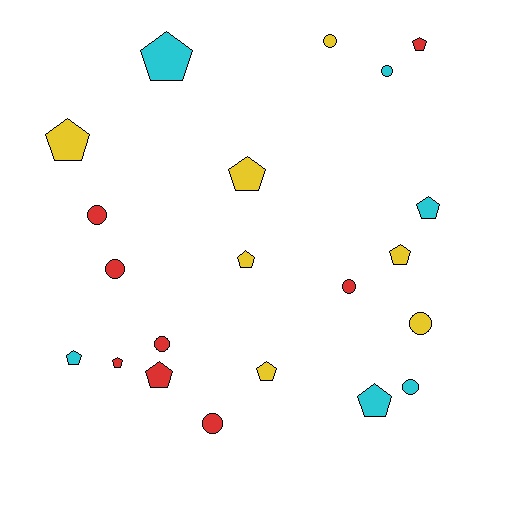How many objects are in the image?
There are 21 objects.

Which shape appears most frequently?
Pentagon, with 12 objects.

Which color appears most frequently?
Red, with 8 objects.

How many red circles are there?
There are 5 red circles.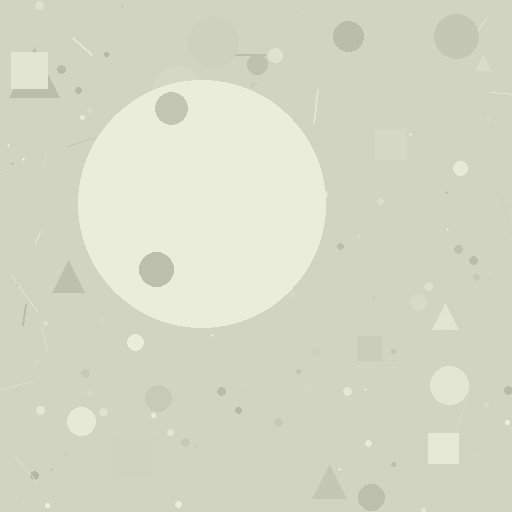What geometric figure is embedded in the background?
A circle is embedded in the background.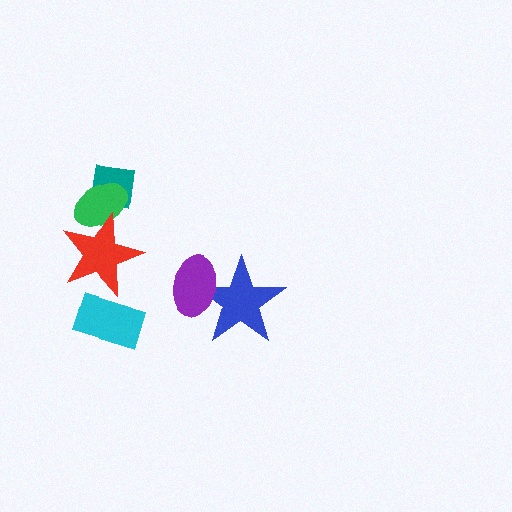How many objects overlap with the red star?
2 objects overlap with the red star.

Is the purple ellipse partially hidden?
No, no other shape covers it.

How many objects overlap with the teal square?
1 object overlaps with the teal square.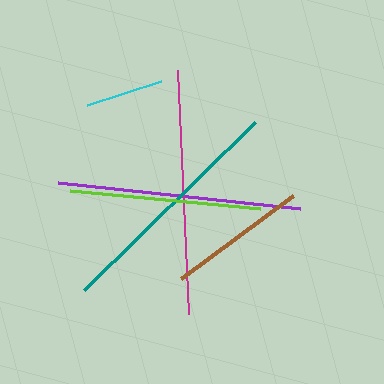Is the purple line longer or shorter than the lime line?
The purple line is longer than the lime line.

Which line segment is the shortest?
The cyan line is the shortest at approximately 78 pixels.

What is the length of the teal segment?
The teal segment is approximately 239 pixels long.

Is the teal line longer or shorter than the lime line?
The teal line is longer than the lime line.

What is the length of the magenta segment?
The magenta segment is approximately 244 pixels long.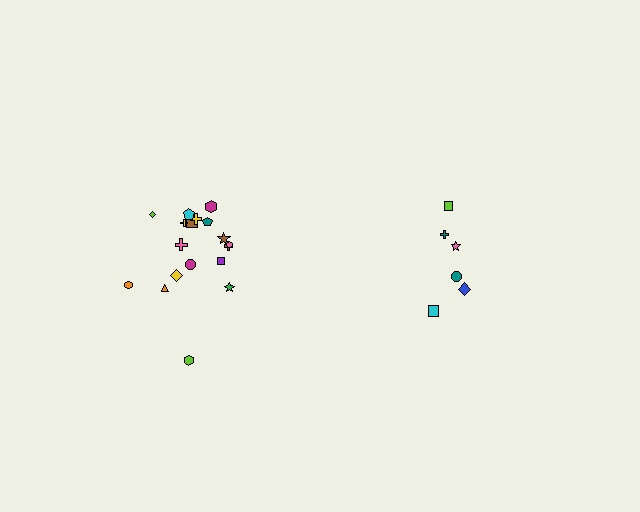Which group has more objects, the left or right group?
The left group.